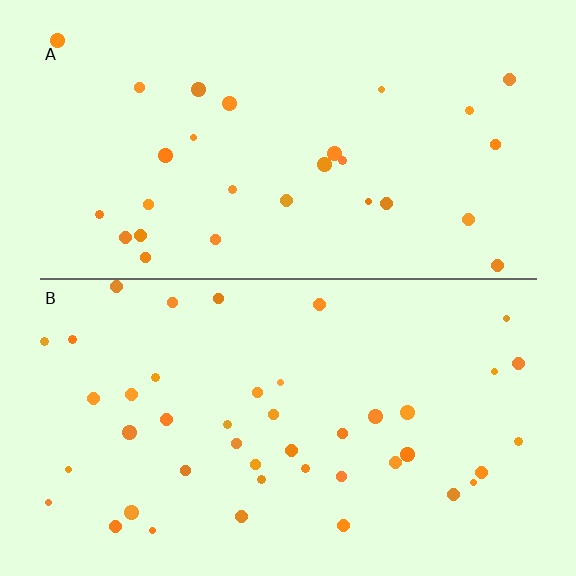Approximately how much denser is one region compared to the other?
Approximately 1.5× — region B over region A.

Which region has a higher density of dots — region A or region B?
B (the bottom).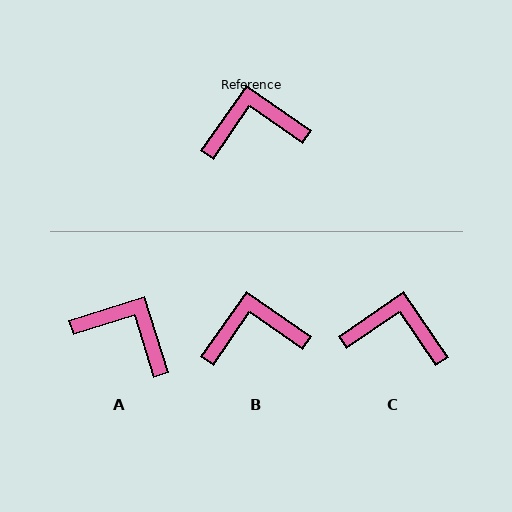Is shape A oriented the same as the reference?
No, it is off by about 38 degrees.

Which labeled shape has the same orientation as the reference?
B.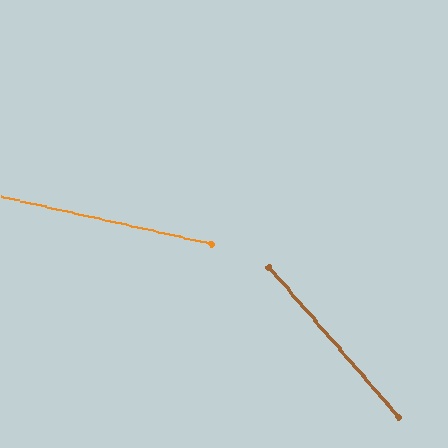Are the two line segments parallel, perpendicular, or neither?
Neither parallel nor perpendicular — they differ by about 37°.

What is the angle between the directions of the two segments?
Approximately 37 degrees.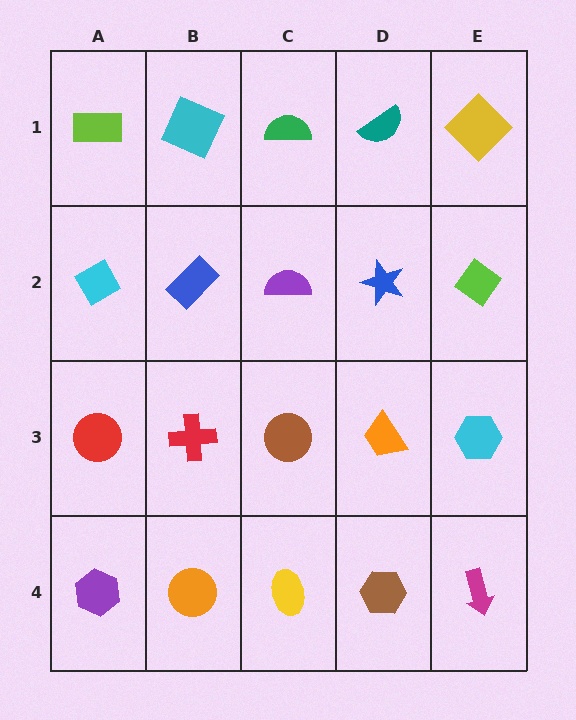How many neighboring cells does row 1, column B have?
3.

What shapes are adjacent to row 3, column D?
A blue star (row 2, column D), a brown hexagon (row 4, column D), a brown circle (row 3, column C), a cyan hexagon (row 3, column E).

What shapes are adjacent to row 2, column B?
A cyan square (row 1, column B), a red cross (row 3, column B), a cyan diamond (row 2, column A), a purple semicircle (row 2, column C).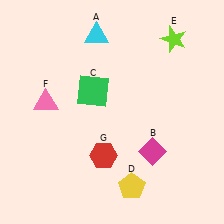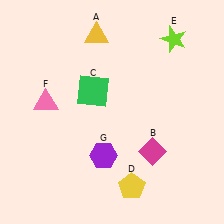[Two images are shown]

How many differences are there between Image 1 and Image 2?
There are 2 differences between the two images.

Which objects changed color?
A changed from cyan to yellow. G changed from red to purple.